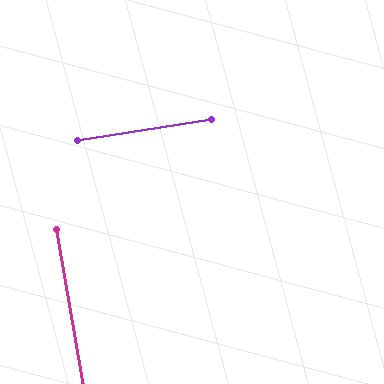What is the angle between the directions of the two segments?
Approximately 90 degrees.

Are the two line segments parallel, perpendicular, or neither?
Perpendicular — they meet at approximately 90°.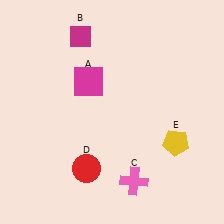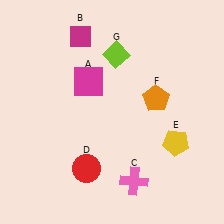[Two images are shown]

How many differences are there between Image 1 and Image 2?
There are 2 differences between the two images.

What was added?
An orange pentagon (F), a lime diamond (G) were added in Image 2.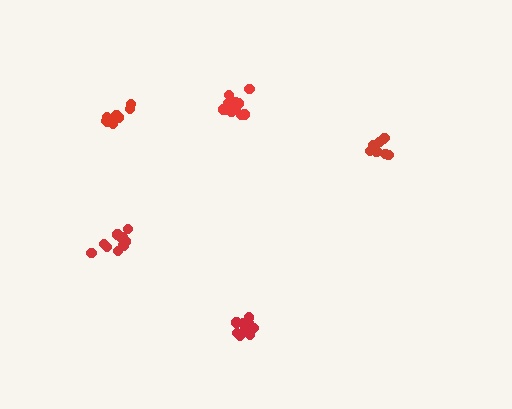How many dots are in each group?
Group 1: 8 dots, Group 2: 10 dots, Group 3: 9 dots, Group 4: 10 dots, Group 5: 14 dots (51 total).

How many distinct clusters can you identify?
There are 5 distinct clusters.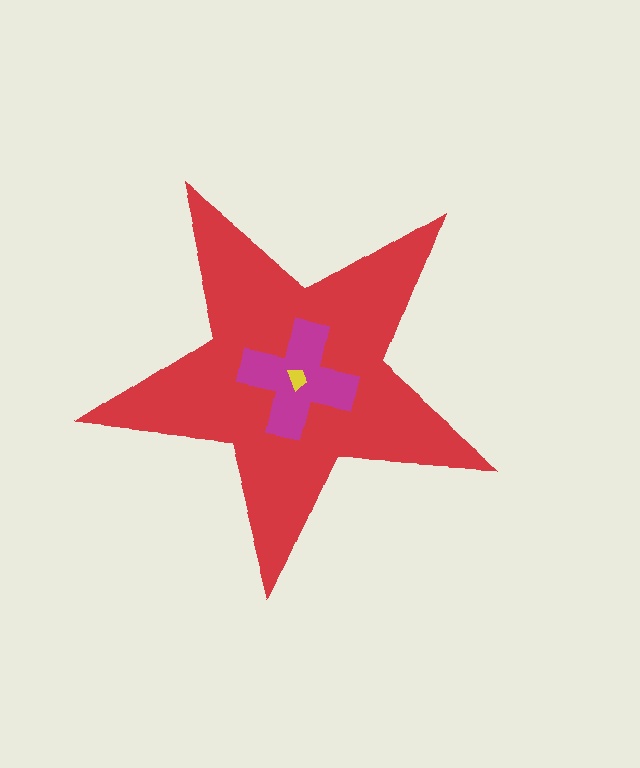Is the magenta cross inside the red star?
Yes.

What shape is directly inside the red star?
The magenta cross.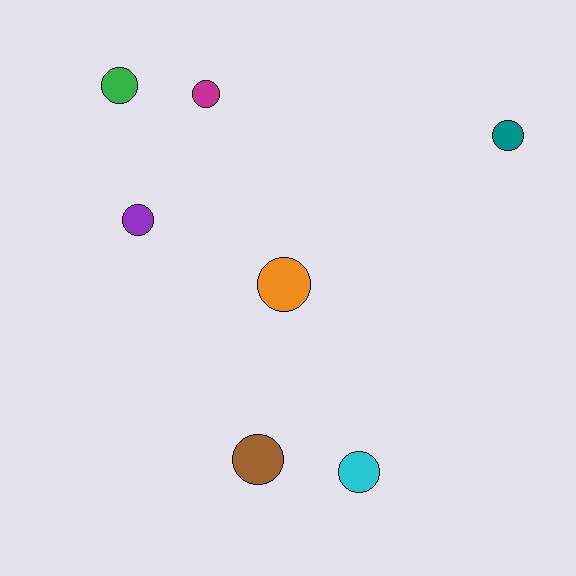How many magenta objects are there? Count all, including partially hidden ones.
There is 1 magenta object.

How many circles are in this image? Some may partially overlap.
There are 7 circles.